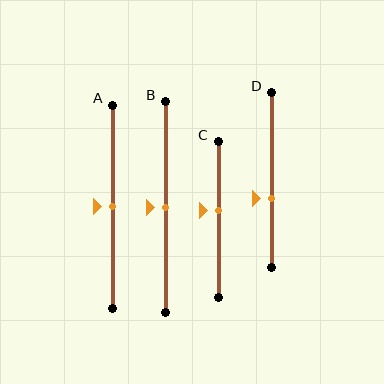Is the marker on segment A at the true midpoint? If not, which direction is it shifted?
Yes, the marker on segment A is at the true midpoint.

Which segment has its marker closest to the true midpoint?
Segment A has its marker closest to the true midpoint.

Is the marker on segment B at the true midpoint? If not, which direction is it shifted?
Yes, the marker on segment B is at the true midpoint.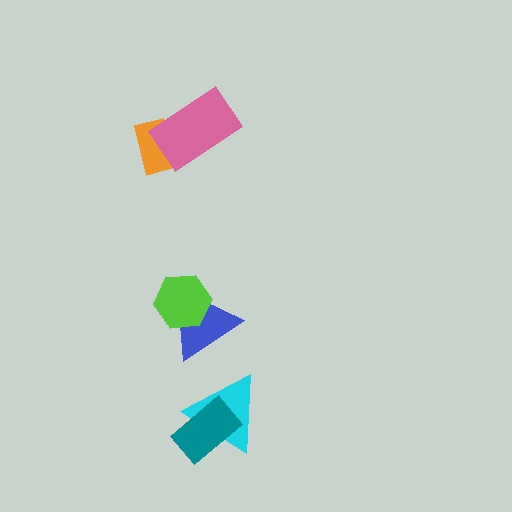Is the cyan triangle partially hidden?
Yes, it is partially covered by another shape.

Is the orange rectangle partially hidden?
Yes, it is partially covered by another shape.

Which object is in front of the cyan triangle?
The teal rectangle is in front of the cyan triangle.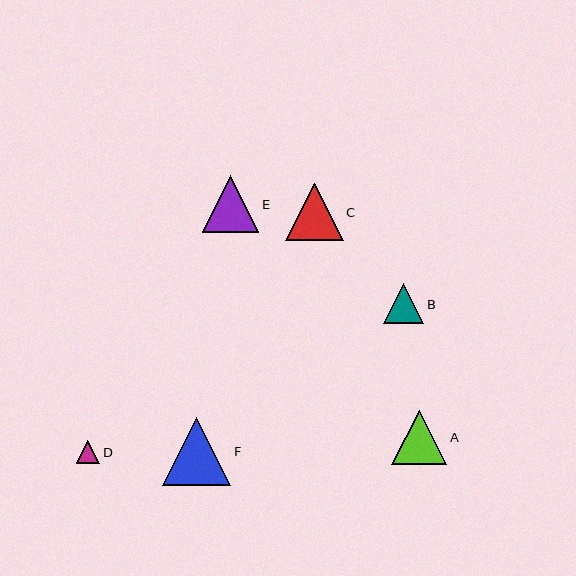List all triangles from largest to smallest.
From largest to smallest: F, C, E, A, B, D.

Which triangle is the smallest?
Triangle D is the smallest with a size of approximately 23 pixels.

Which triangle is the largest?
Triangle F is the largest with a size of approximately 69 pixels.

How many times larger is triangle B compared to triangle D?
Triangle B is approximately 1.7 times the size of triangle D.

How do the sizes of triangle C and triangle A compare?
Triangle C and triangle A are approximately the same size.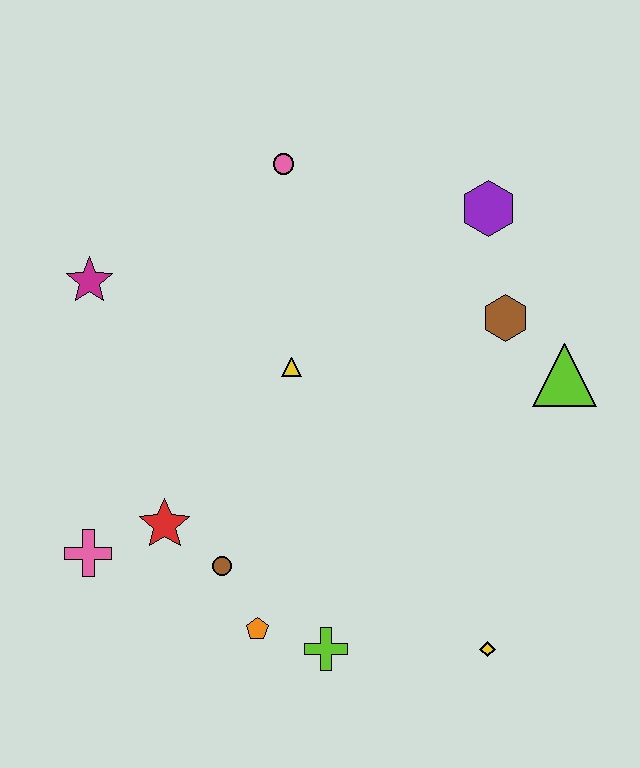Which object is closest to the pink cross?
The red star is closest to the pink cross.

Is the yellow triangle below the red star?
No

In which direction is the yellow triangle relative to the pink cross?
The yellow triangle is to the right of the pink cross.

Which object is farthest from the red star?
The purple hexagon is farthest from the red star.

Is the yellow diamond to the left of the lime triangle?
Yes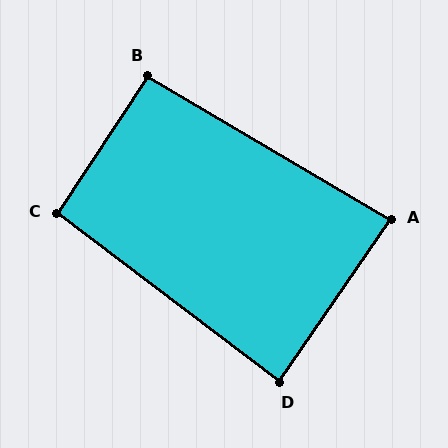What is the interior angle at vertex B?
Approximately 93 degrees (approximately right).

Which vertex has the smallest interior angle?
A, at approximately 86 degrees.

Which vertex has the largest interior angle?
C, at approximately 94 degrees.